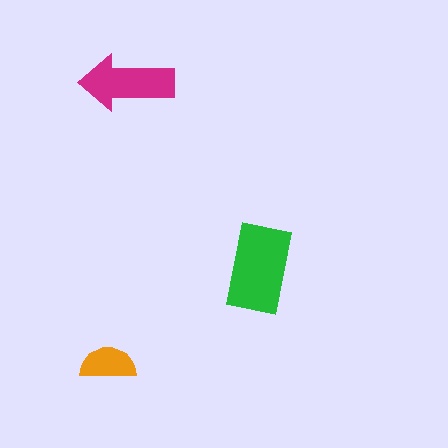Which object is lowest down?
The orange semicircle is bottommost.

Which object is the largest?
The green rectangle.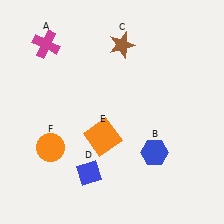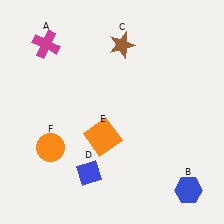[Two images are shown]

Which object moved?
The blue hexagon (B) moved down.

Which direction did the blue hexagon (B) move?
The blue hexagon (B) moved down.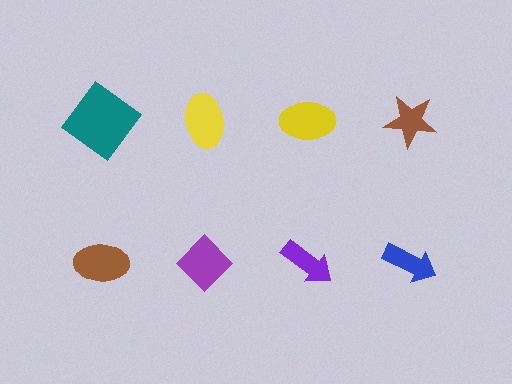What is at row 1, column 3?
A yellow ellipse.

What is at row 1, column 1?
A teal diamond.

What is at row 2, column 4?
A blue arrow.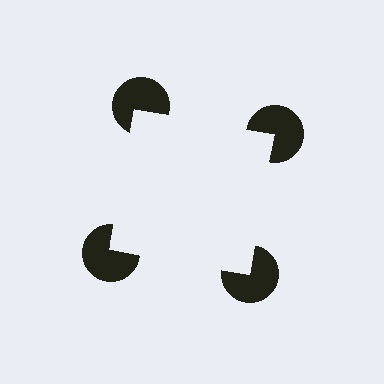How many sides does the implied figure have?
4 sides.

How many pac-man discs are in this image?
There are 4 — one at each vertex of the illusory square.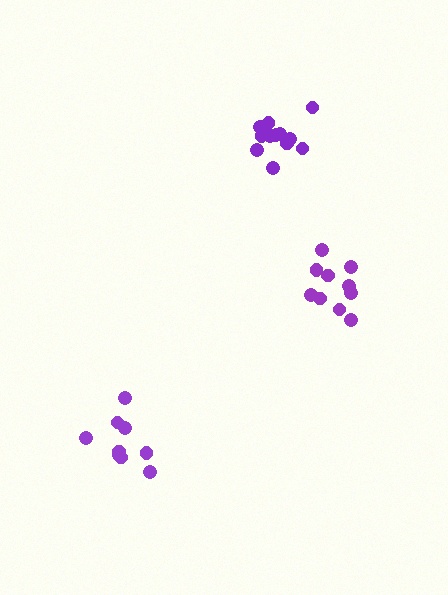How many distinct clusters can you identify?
There are 3 distinct clusters.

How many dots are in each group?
Group 1: 10 dots, Group 2: 12 dots, Group 3: 9 dots (31 total).